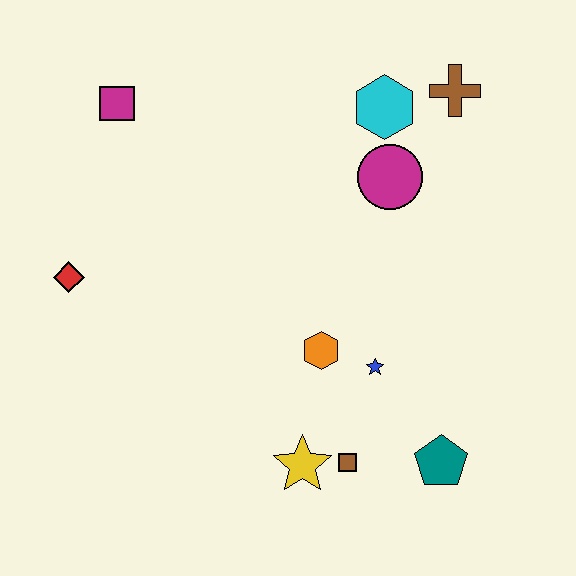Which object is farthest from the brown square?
The magenta square is farthest from the brown square.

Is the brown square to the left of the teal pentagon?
Yes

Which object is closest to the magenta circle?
The cyan hexagon is closest to the magenta circle.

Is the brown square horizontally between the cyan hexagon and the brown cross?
No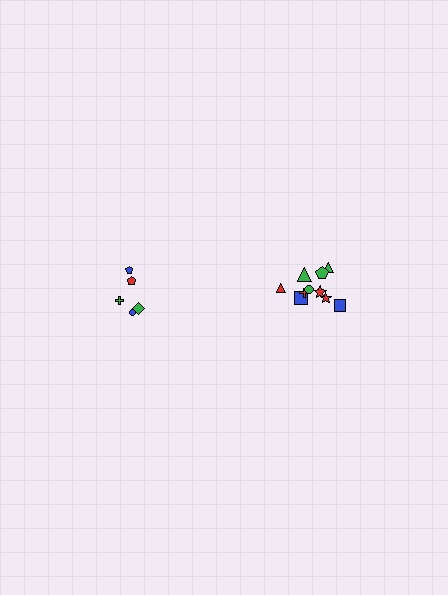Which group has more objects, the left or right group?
The right group.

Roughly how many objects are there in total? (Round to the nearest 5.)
Roughly 15 objects in total.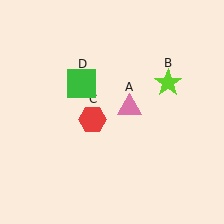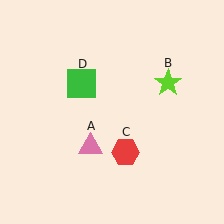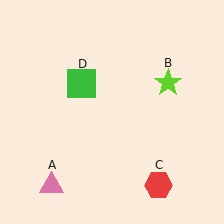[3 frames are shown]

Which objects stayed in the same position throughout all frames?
Lime star (object B) and green square (object D) remained stationary.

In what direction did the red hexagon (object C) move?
The red hexagon (object C) moved down and to the right.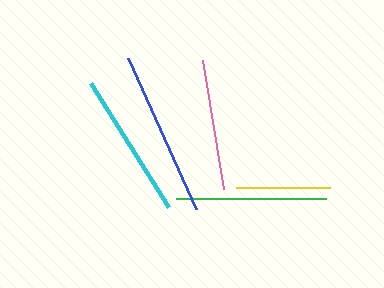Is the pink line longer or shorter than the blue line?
The blue line is longer than the pink line.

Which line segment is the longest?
The blue line is the longest at approximately 165 pixels.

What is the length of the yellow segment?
The yellow segment is approximately 93 pixels long.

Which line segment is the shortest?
The yellow line is the shortest at approximately 93 pixels.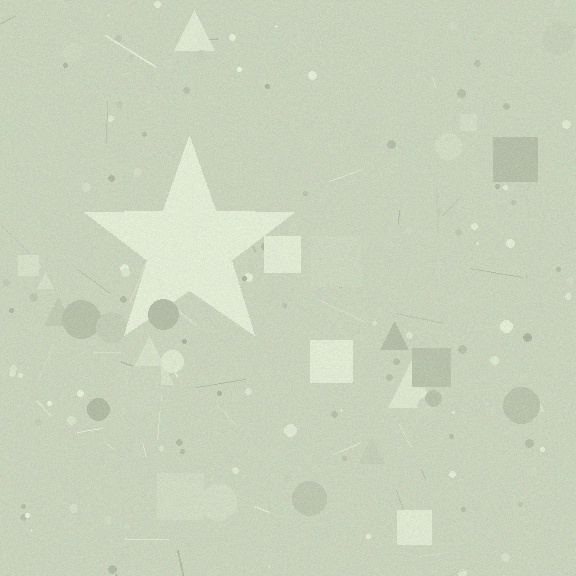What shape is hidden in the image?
A star is hidden in the image.